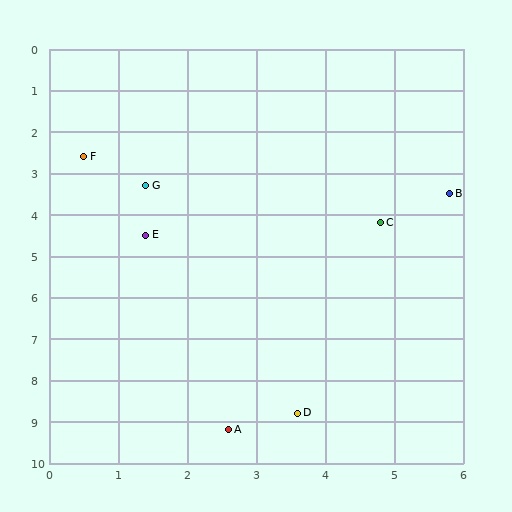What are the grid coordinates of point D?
Point D is at approximately (3.6, 8.8).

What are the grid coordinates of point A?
Point A is at approximately (2.6, 9.2).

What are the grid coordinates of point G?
Point G is at approximately (1.4, 3.3).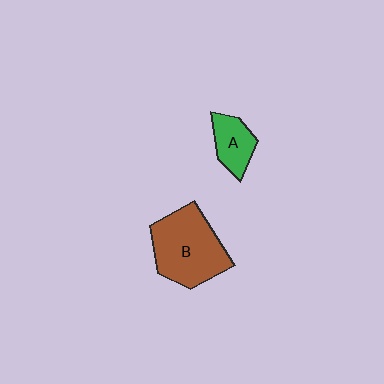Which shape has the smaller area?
Shape A (green).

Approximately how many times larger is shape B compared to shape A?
Approximately 2.3 times.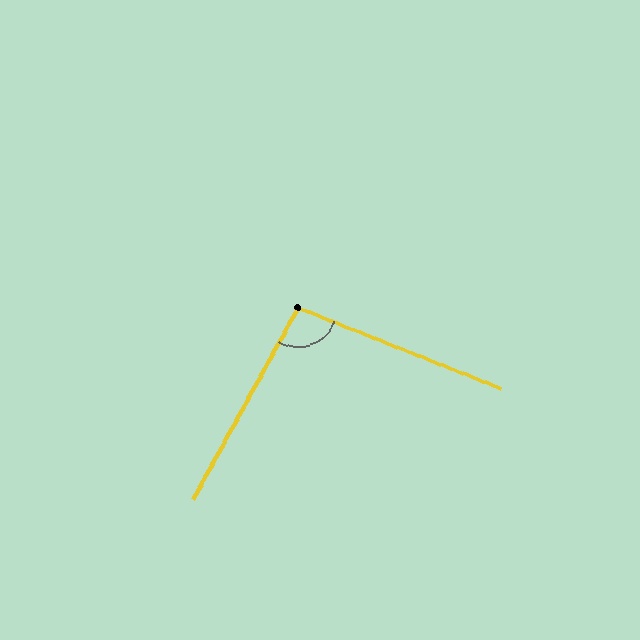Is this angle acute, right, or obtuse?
It is obtuse.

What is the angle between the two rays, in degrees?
Approximately 97 degrees.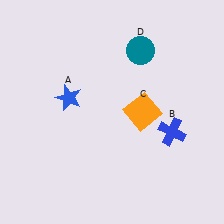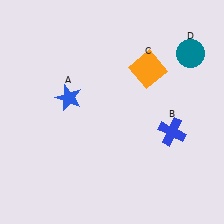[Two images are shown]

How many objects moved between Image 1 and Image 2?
2 objects moved between the two images.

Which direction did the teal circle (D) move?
The teal circle (D) moved right.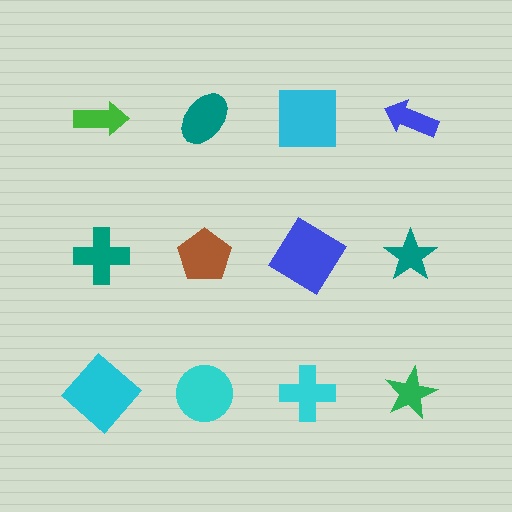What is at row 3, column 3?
A cyan cross.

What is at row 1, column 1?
A green arrow.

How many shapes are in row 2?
4 shapes.